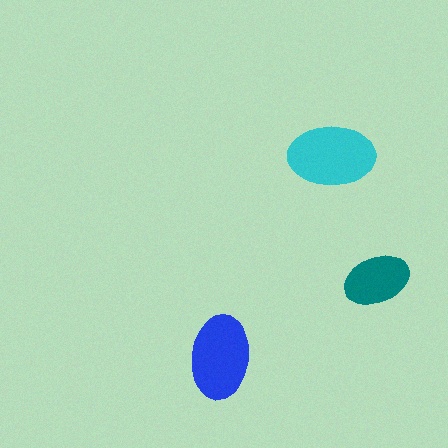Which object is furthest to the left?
The blue ellipse is leftmost.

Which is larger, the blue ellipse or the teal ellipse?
The blue one.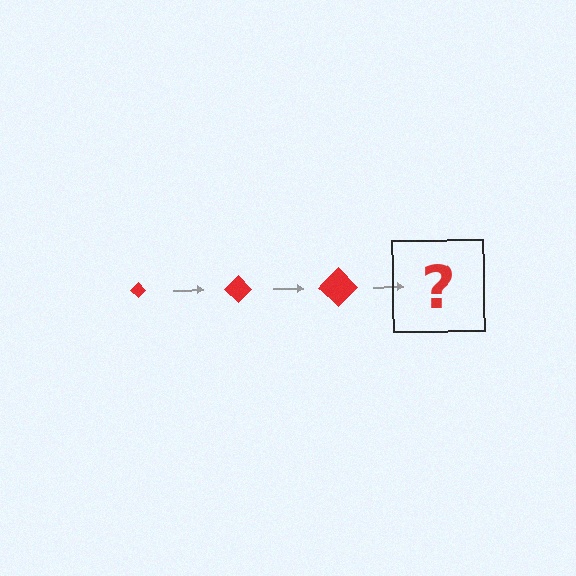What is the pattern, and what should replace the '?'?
The pattern is that the diamond gets progressively larger each step. The '?' should be a red diamond, larger than the previous one.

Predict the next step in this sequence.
The next step is a red diamond, larger than the previous one.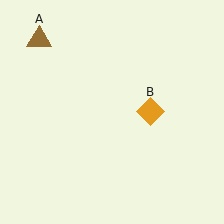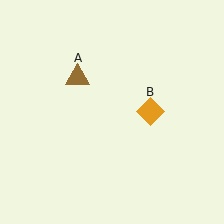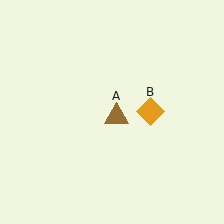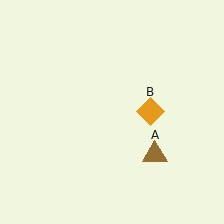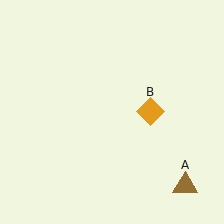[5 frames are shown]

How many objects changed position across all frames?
1 object changed position: brown triangle (object A).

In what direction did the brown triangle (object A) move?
The brown triangle (object A) moved down and to the right.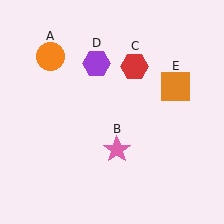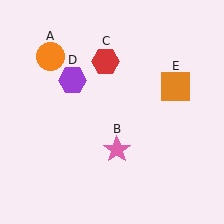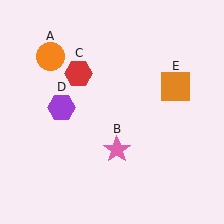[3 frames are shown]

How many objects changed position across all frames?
2 objects changed position: red hexagon (object C), purple hexagon (object D).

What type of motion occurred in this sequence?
The red hexagon (object C), purple hexagon (object D) rotated counterclockwise around the center of the scene.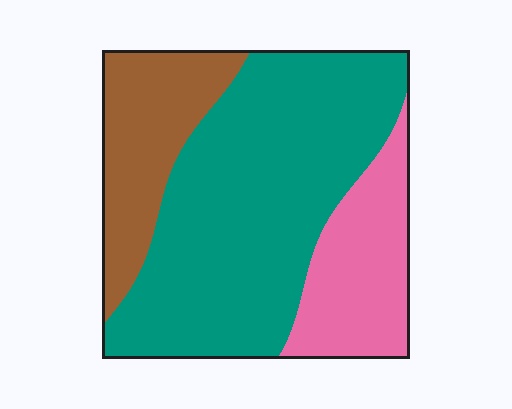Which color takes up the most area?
Teal, at roughly 60%.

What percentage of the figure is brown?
Brown takes up about one fifth (1/5) of the figure.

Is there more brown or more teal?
Teal.